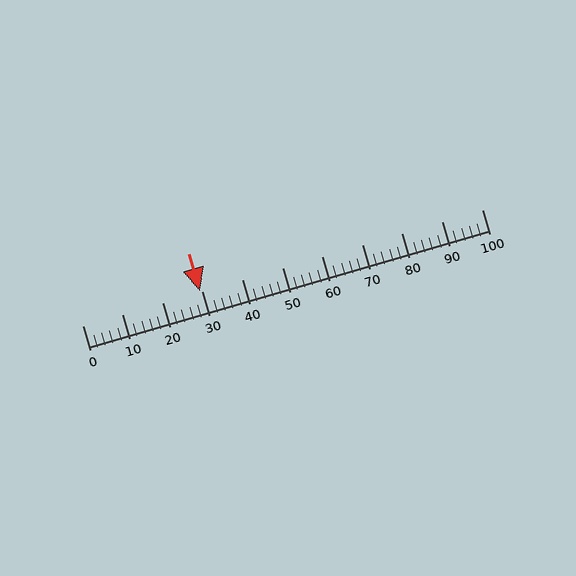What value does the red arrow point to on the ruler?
The red arrow points to approximately 29.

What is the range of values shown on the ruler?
The ruler shows values from 0 to 100.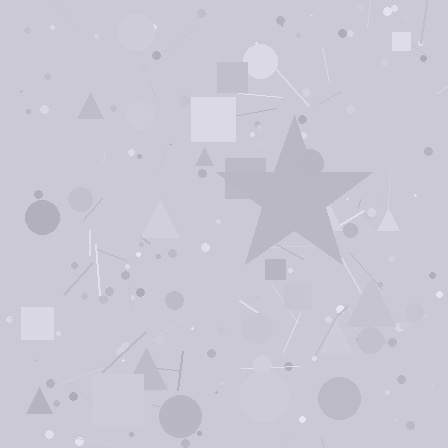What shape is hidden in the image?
A star is hidden in the image.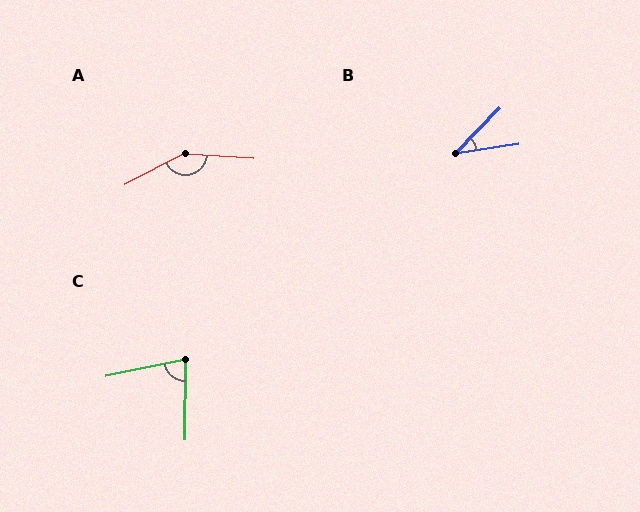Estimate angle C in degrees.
Approximately 78 degrees.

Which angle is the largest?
A, at approximately 149 degrees.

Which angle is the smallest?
B, at approximately 37 degrees.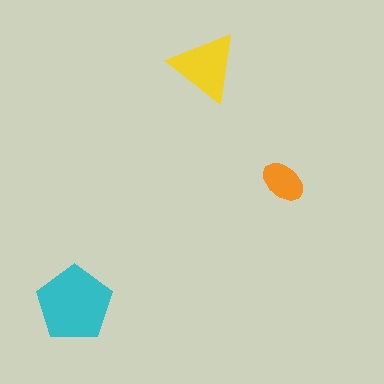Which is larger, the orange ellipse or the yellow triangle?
The yellow triangle.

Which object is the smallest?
The orange ellipse.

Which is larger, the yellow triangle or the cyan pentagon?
The cyan pentagon.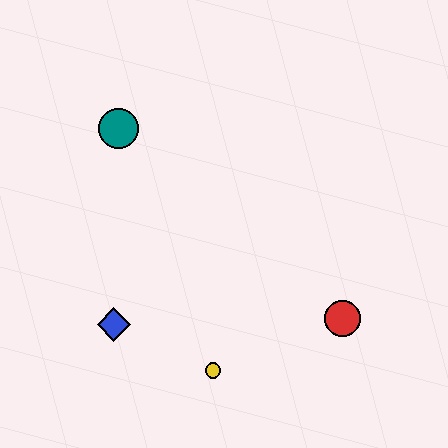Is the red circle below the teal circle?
Yes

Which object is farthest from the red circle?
The teal circle is farthest from the red circle.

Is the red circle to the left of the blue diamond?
No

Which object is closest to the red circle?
The yellow circle is closest to the red circle.